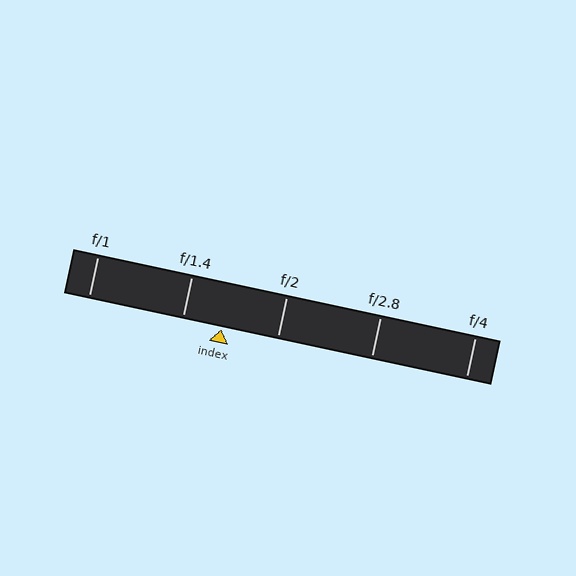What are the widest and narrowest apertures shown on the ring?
The widest aperture shown is f/1 and the narrowest is f/4.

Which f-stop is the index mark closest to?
The index mark is closest to f/1.4.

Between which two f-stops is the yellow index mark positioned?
The index mark is between f/1.4 and f/2.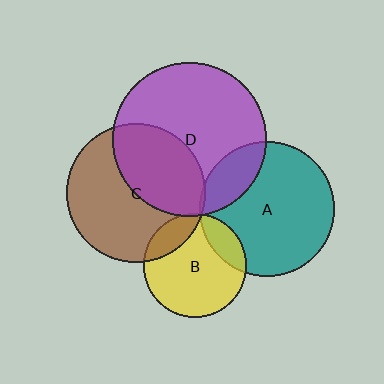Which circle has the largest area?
Circle D (purple).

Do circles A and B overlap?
Yes.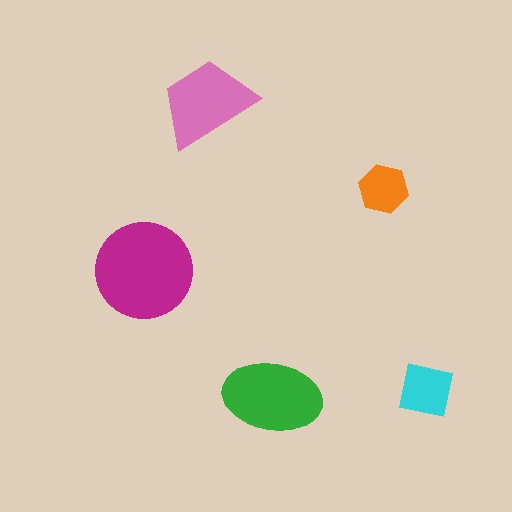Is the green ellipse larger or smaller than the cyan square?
Larger.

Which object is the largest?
The magenta circle.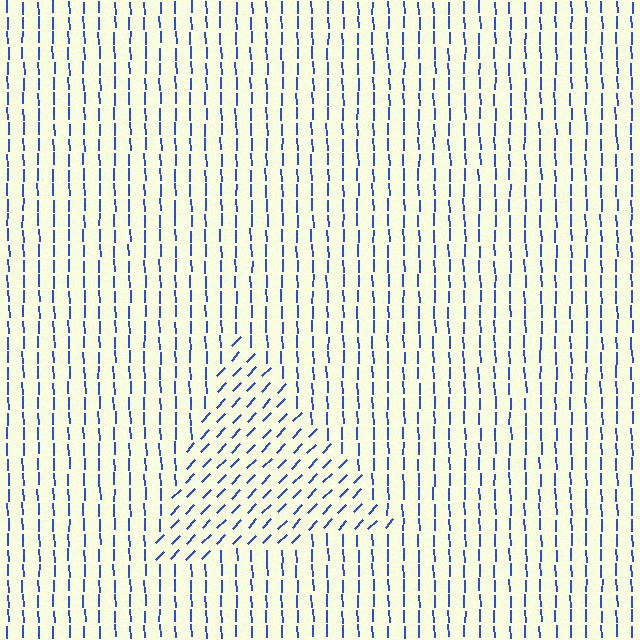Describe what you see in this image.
The image is filled with small blue line segments. A triangle region in the image has lines oriented differently from the surrounding lines, creating a visible texture boundary.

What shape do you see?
I see a triangle.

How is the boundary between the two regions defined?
The boundary is defined purely by a change in line orientation (approximately 45 degrees difference). All lines are the same color and thickness.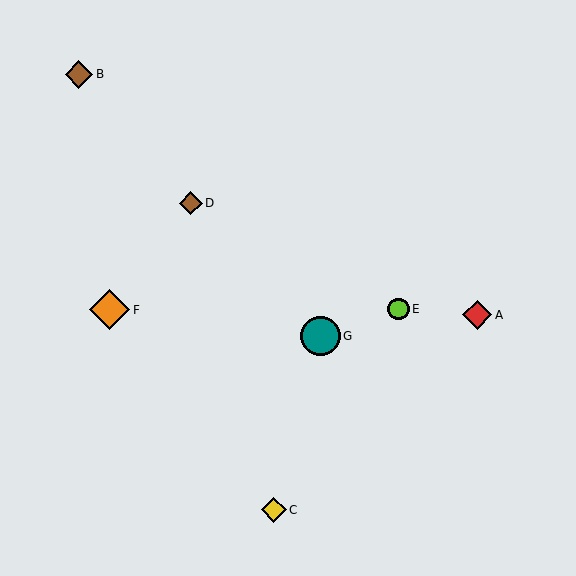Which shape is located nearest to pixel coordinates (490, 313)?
The red diamond (labeled A) at (477, 315) is nearest to that location.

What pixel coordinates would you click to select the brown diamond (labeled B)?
Click at (79, 74) to select the brown diamond B.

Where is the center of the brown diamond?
The center of the brown diamond is at (79, 74).